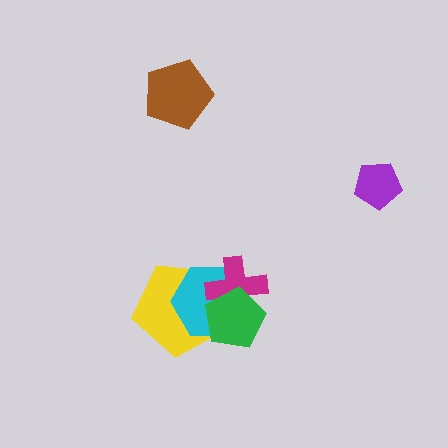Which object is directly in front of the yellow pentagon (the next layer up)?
The cyan hexagon is directly in front of the yellow pentagon.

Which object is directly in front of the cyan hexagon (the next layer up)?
The magenta cross is directly in front of the cyan hexagon.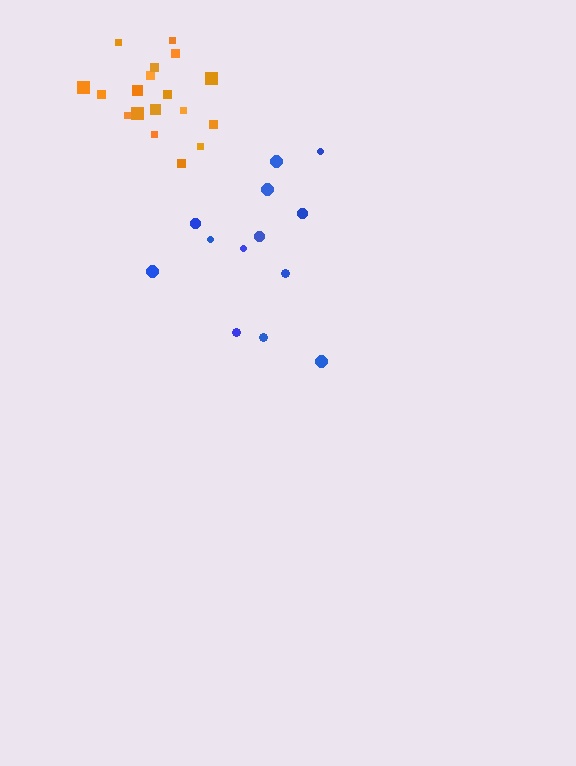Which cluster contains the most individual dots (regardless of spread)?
Orange (18).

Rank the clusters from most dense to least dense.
orange, blue.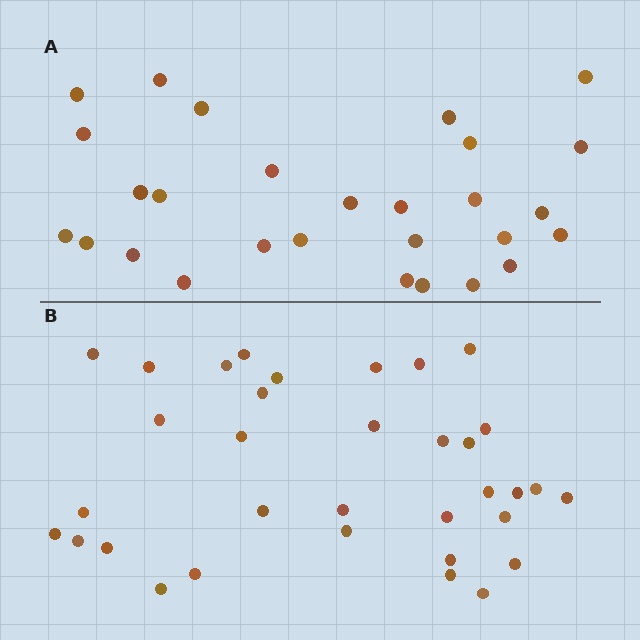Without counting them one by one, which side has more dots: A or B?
Region B (the bottom region) has more dots.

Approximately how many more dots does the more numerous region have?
Region B has about 6 more dots than region A.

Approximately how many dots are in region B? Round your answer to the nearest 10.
About 30 dots. (The exact count is 34, which rounds to 30.)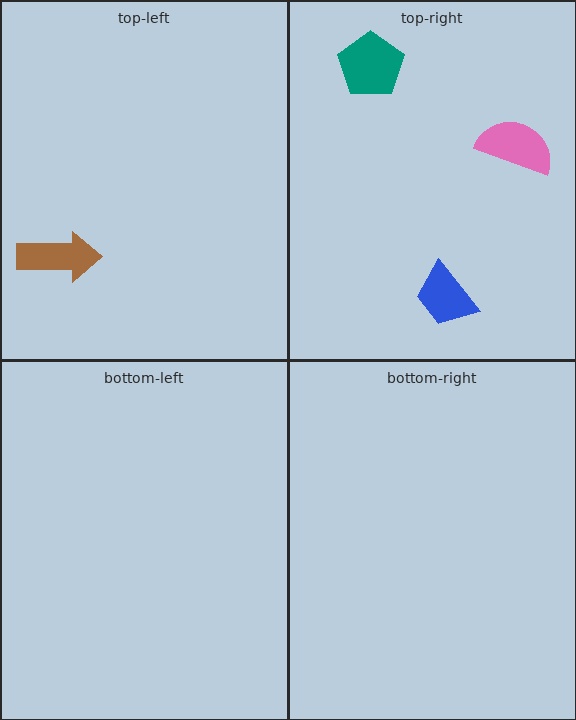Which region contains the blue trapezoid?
The top-right region.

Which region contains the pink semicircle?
The top-right region.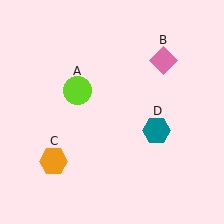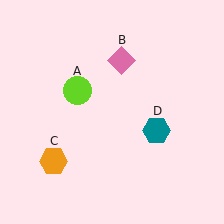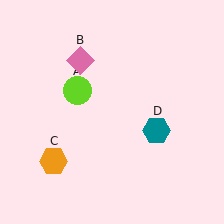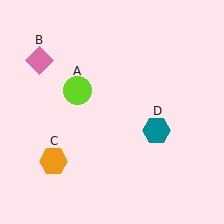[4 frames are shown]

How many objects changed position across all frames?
1 object changed position: pink diamond (object B).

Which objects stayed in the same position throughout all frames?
Lime circle (object A) and orange hexagon (object C) and teal hexagon (object D) remained stationary.